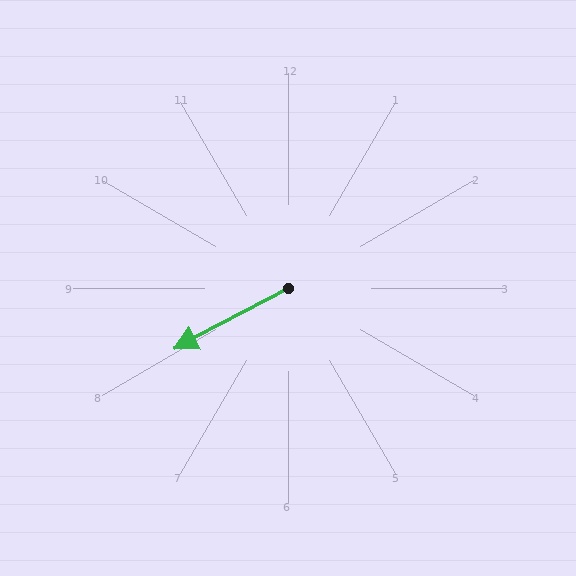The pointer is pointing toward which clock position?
Roughly 8 o'clock.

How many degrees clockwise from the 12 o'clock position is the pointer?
Approximately 242 degrees.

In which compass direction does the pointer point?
Southwest.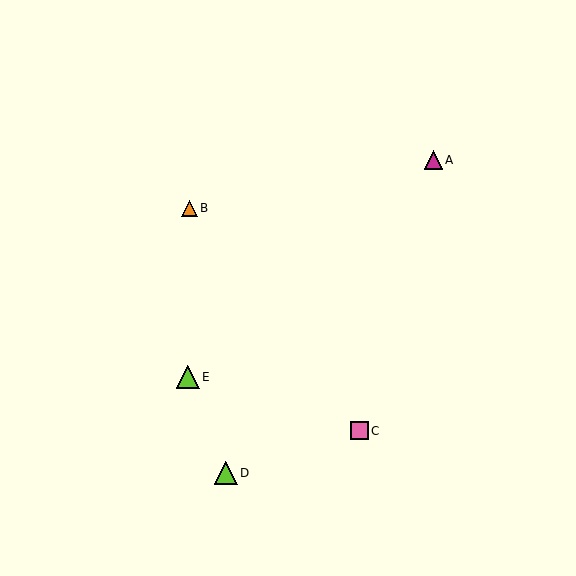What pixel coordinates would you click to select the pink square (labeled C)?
Click at (360, 431) to select the pink square C.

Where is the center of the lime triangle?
The center of the lime triangle is at (188, 377).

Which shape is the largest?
The lime triangle (labeled D) is the largest.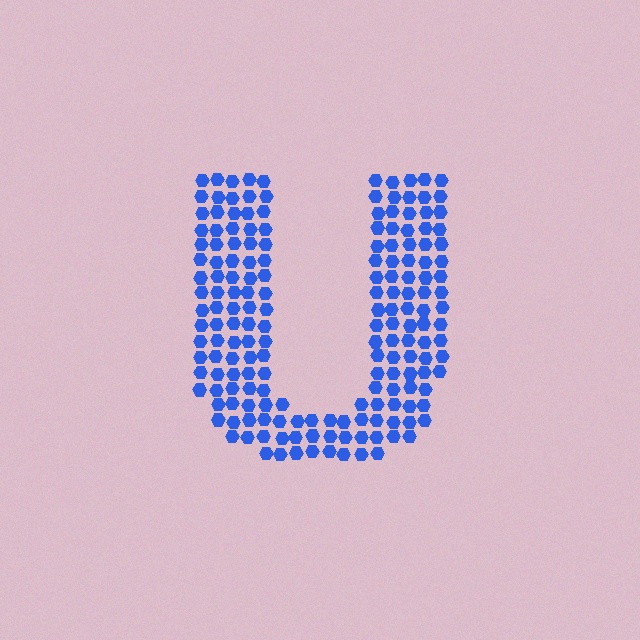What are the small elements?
The small elements are hexagons.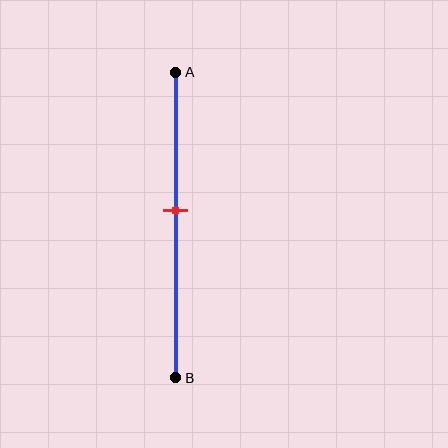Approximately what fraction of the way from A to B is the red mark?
The red mark is approximately 45% of the way from A to B.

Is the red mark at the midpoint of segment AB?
No, the mark is at about 45% from A, not at the 50% midpoint.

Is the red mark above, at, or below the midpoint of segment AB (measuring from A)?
The red mark is above the midpoint of segment AB.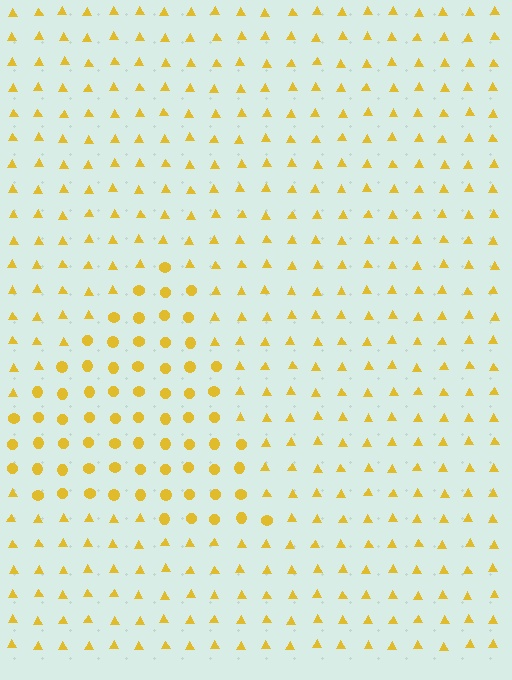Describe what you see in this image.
The image is filled with small yellow elements arranged in a uniform grid. A triangle-shaped region contains circles, while the surrounding area contains triangles. The boundary is defined purely by the change in element shape.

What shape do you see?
I see a triangle.